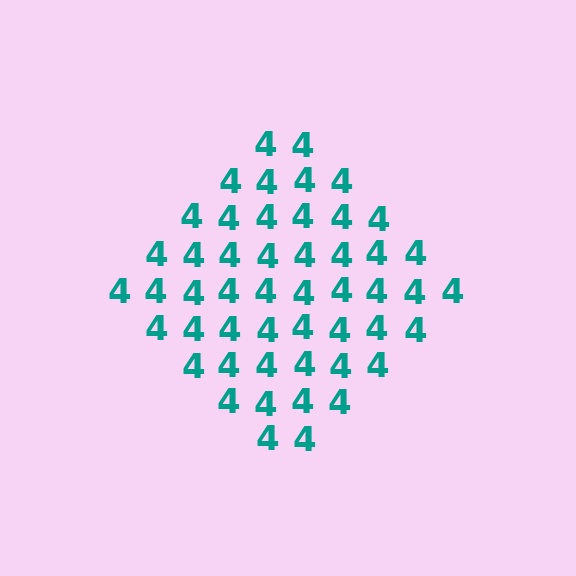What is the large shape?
The large shape is a diamond.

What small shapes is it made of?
It is made of small digit 4's.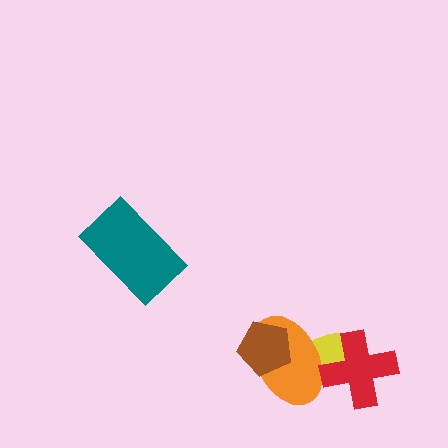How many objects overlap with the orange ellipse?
3 objects overlap with the orange ellipse.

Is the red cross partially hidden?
No, no other shape covers it.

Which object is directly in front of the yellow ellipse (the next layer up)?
The orange ellipse is directly in front of the yellow ellipse.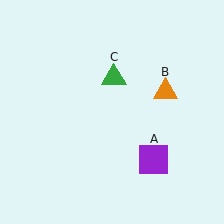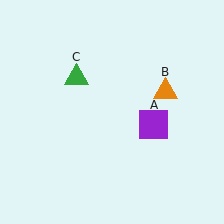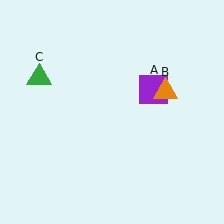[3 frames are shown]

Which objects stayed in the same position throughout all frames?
Orange triangle (object B) remained stationary.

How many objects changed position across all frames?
2 objects changed position: purple square (object A), green triangle (object C).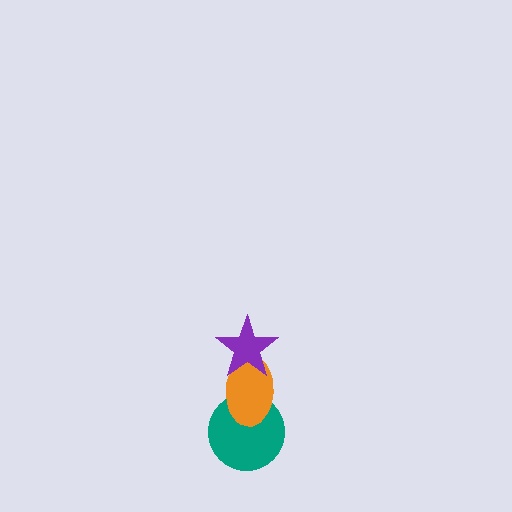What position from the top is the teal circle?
The teal circle is 3rd from the top.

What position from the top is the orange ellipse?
The orange ellipse is 2nd from the top.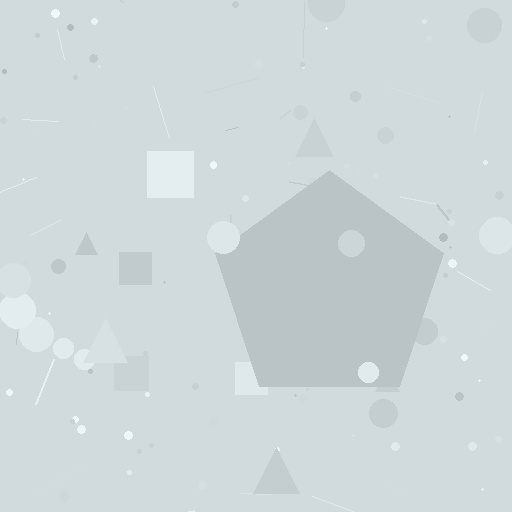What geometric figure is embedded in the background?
A pentagon is embedded in the background.